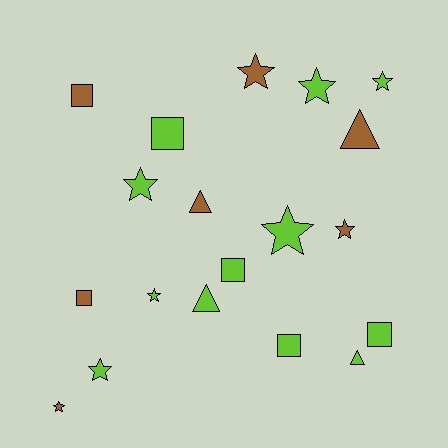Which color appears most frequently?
Lime, with 12 objects.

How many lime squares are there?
There are 4 lime squares.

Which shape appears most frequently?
Star, with 9 objects.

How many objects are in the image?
There are 19 objects.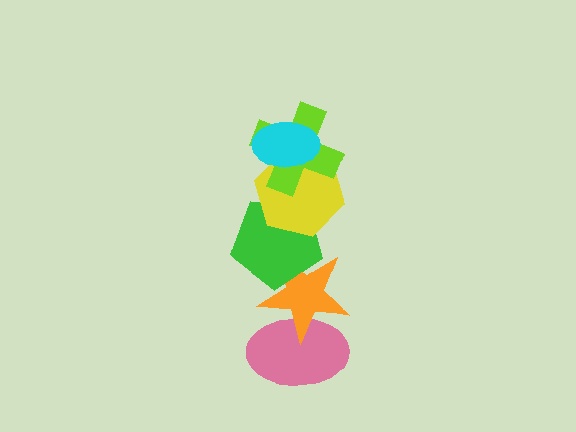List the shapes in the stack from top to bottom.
From top to bottom: the cyan ellipse, the lime cross, the yellow hexagon, the green pentagon, the orange star, the pink ellipse.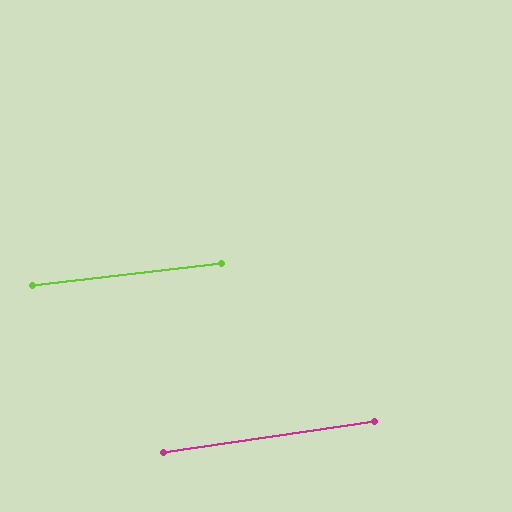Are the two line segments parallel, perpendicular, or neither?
Parallel — their directions differ by only 1.8°.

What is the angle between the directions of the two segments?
Approximately 2 degrees.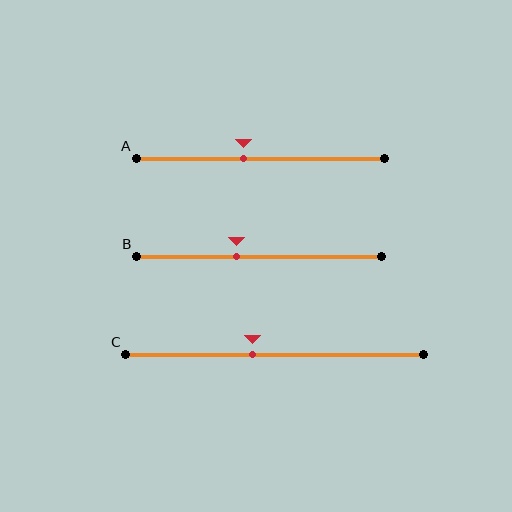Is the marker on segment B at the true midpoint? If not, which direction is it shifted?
No, the marker on segment B is shifted to the left by about 9% of the segment length.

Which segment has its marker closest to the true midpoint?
Segment A has its marker closest to the true midpoint.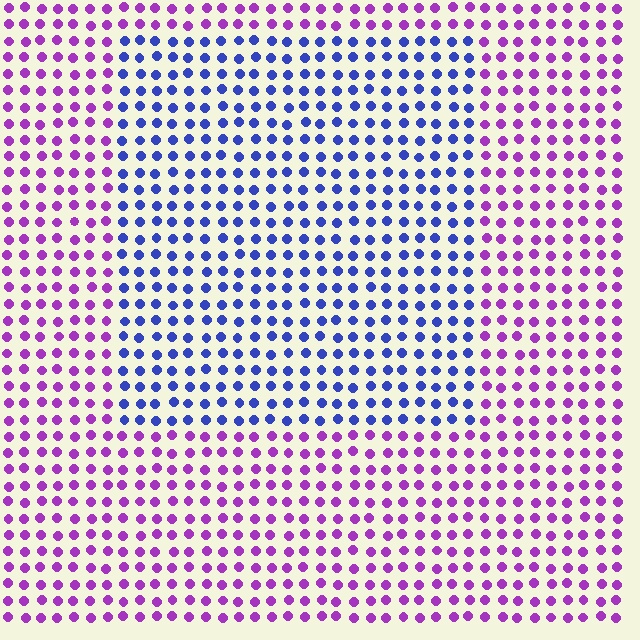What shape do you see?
I see a rectangle.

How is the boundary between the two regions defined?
The boundary is defined purely by a slight shift in hue (about 56 degrees). Spacing, size, and orientation are identical on both sides.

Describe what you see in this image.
The image is filled with small purple elements in a uniform arrangement. A rectangle-shaped region is visible where the elements are tinted to a slightly different hue, forming a subtle color boundary.